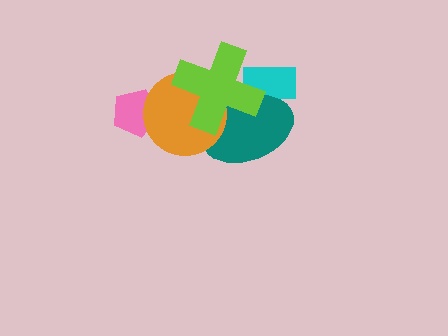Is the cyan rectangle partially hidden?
Yes, it is partially covered by another shape.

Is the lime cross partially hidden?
No, no other shape covers it.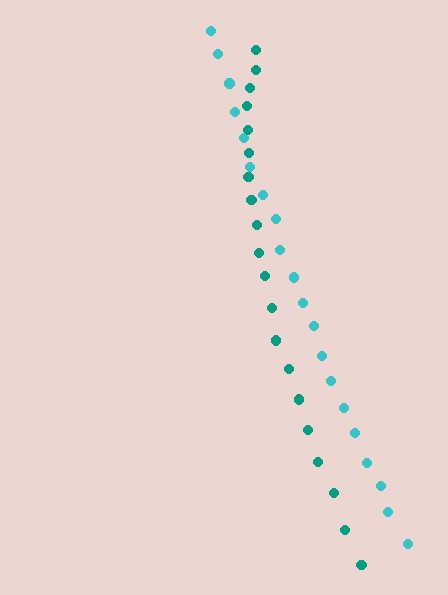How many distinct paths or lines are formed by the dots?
There are 2 distinct paths.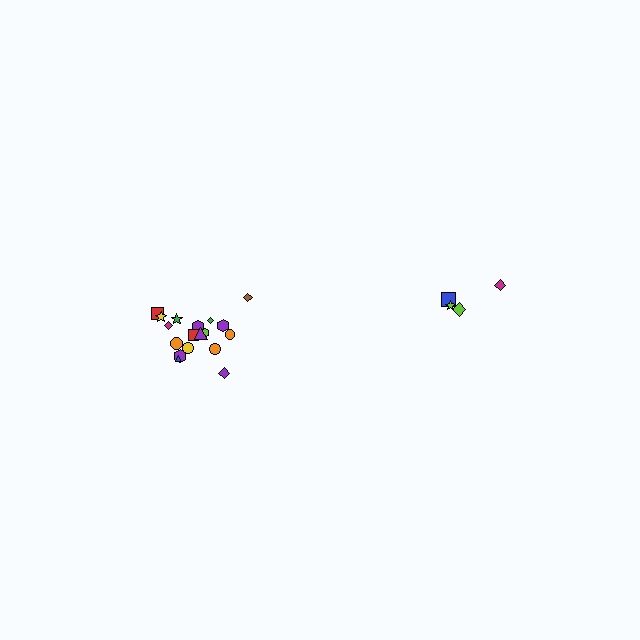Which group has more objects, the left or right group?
The left group.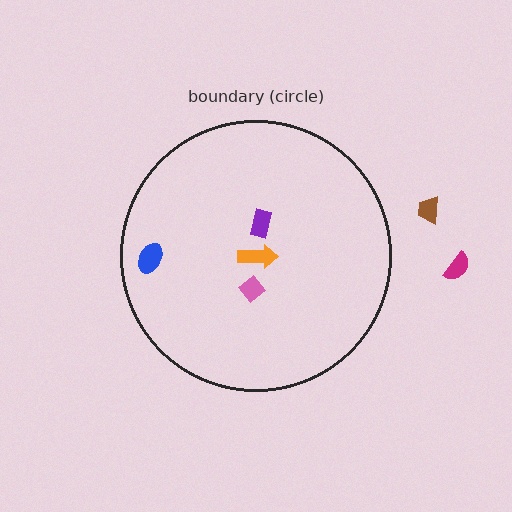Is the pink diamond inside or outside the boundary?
Inside.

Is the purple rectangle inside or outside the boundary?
Inside.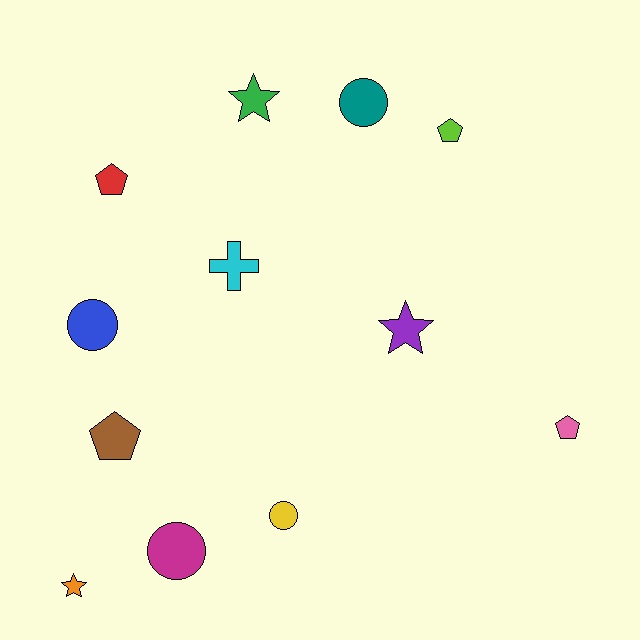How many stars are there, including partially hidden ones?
There are 3 stars.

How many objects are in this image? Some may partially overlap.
There are 12 objects.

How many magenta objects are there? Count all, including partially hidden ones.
There is 1 magenta object.